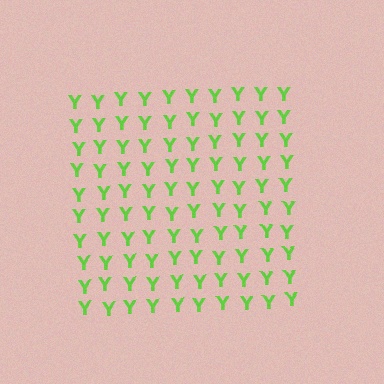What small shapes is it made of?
It is made of small letter Y's.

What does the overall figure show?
The overall figure shows a square.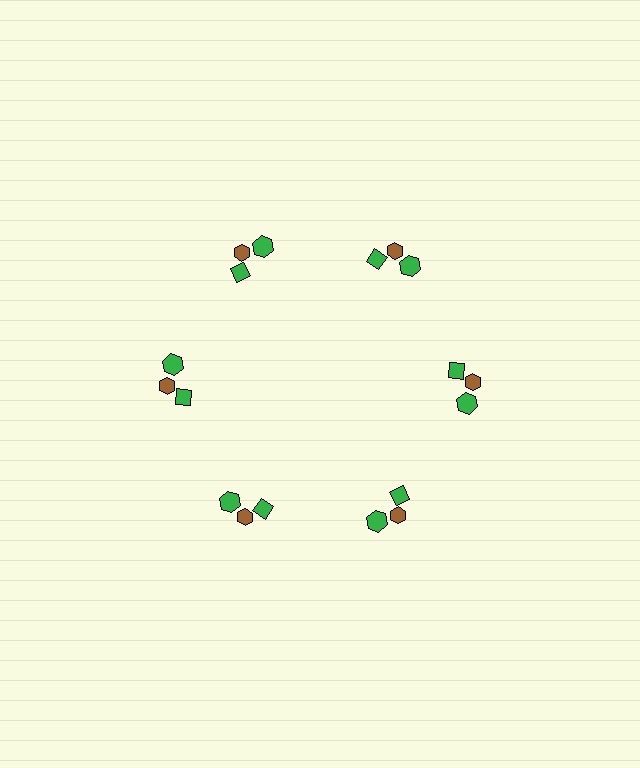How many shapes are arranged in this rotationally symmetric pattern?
There are 18 shapes, arranged in 6 groups of 3.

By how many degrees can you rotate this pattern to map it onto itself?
The pattern maps onto itself every 60 degrees of rotation.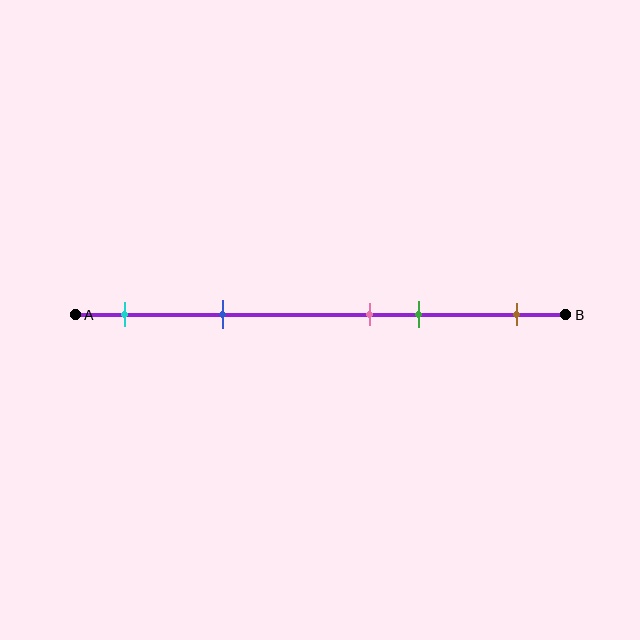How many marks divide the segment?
There are 5 marks dividing the segment.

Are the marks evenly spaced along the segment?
No, the marks are not evenly spaced.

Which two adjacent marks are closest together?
The pink and green marks are the closest adjacent pair.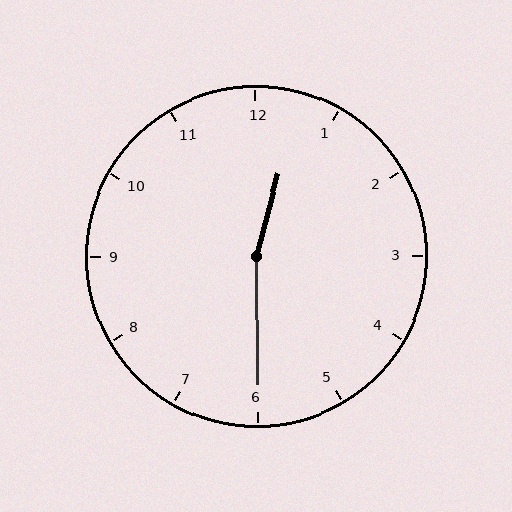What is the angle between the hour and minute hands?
Approximately 165 degrees.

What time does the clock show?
12:30.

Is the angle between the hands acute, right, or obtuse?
It is obtuse.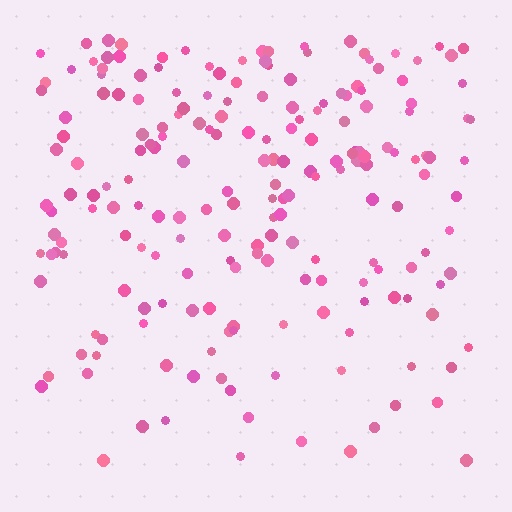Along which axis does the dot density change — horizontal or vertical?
Vertical.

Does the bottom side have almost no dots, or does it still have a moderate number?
Still a moderate number, just noticeably fewer than the top.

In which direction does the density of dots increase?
From bottom to top, with the top side densest.